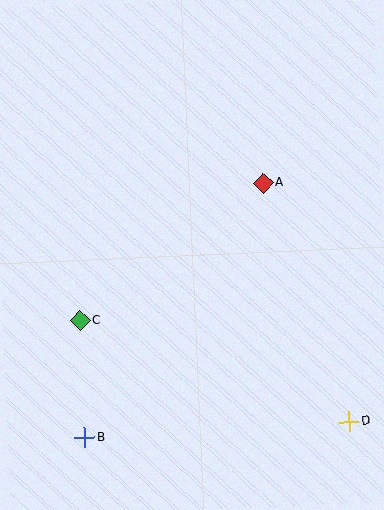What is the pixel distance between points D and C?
The distance between D and C is 287 pixels.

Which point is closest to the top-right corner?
Point A is closest to the top-right corner.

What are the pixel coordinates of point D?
Point D is at (349, 422).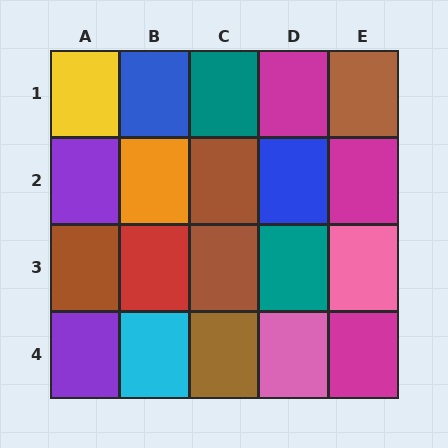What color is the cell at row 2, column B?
Orange.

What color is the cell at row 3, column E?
Pink.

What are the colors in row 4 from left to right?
Purple, cyan, brown, pink, magenta.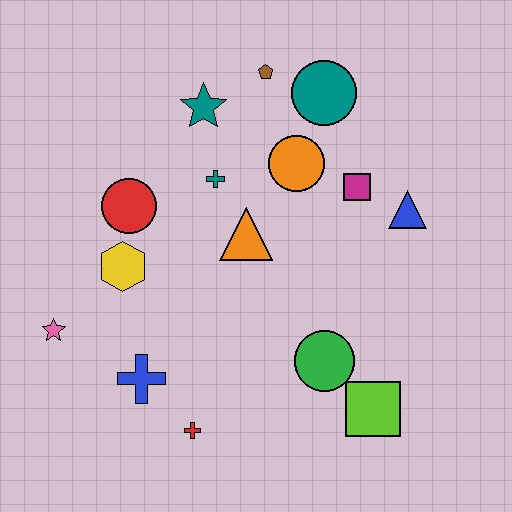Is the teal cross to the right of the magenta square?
No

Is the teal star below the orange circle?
No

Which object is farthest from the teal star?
The lime square is farthest from the teal star.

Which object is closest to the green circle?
The lime square is closest to the green circle.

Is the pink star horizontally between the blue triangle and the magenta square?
No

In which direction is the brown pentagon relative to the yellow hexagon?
The brown pentagon is above the yellow hexagon.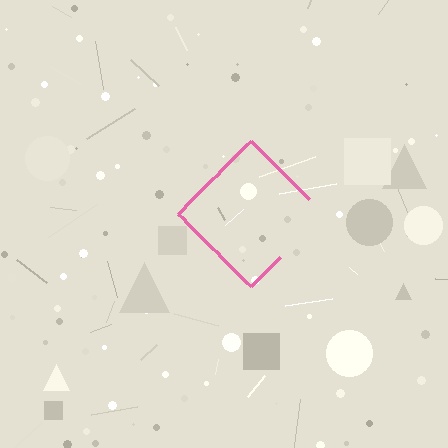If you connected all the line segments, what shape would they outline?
They would outline a diamond.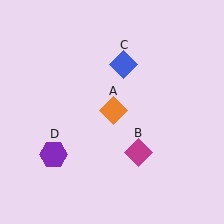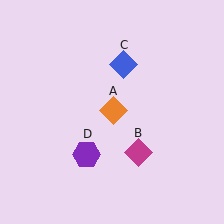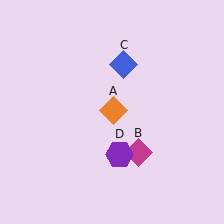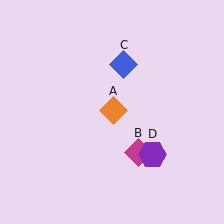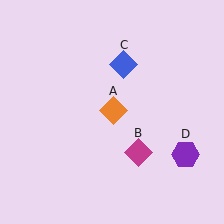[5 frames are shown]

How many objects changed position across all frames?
1 object changed position: purple hexagon (object D).